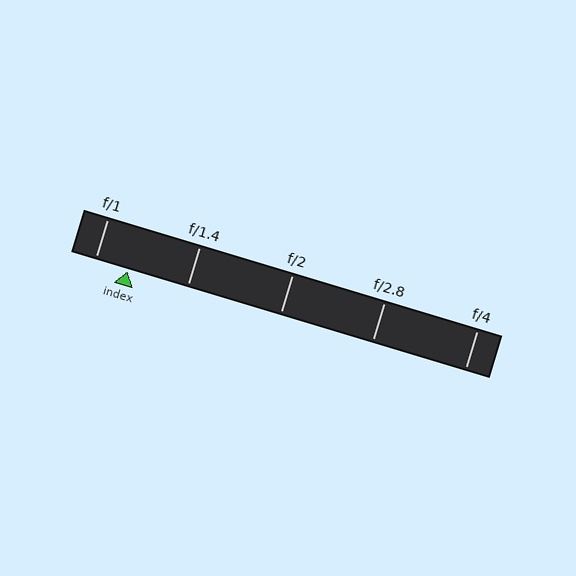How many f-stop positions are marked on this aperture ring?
There are 5 f-stop positions marked.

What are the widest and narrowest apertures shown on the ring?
The widest aperture shown is f/1 and the narrowest is f/4.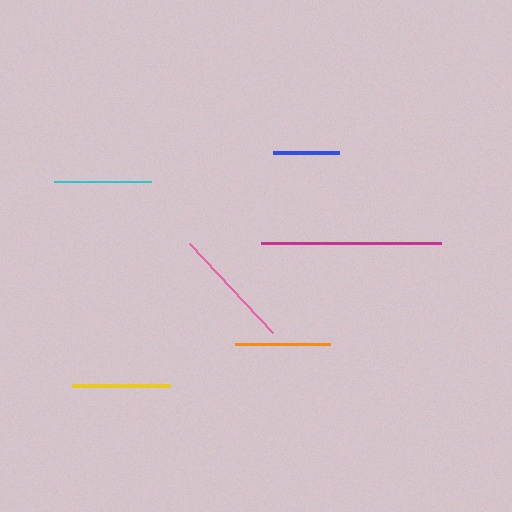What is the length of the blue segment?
The blue segment is approximately 66 pixels long.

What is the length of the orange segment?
The orange segment is approximately 95 pixels long.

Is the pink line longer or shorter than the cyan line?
The pink line is longer than the cyan line.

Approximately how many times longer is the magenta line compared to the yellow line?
The magenta line is approximately 1.8 times the length of the yellow line.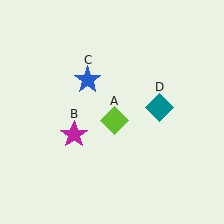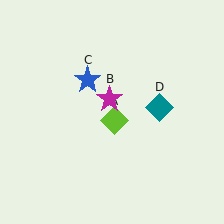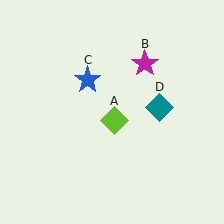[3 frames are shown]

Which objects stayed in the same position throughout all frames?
Lime diamond (object A) and blue star (object C) and teal diamond (object D) remained stationary.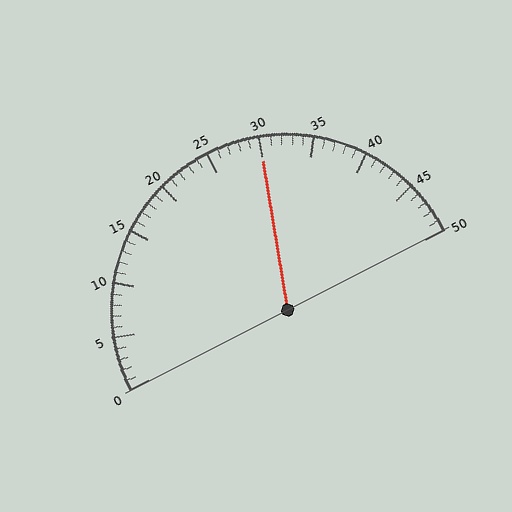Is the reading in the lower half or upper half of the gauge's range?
The reading is in the upper half of the range (0 to 50).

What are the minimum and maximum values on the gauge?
The gauge ranges from 0 to 50.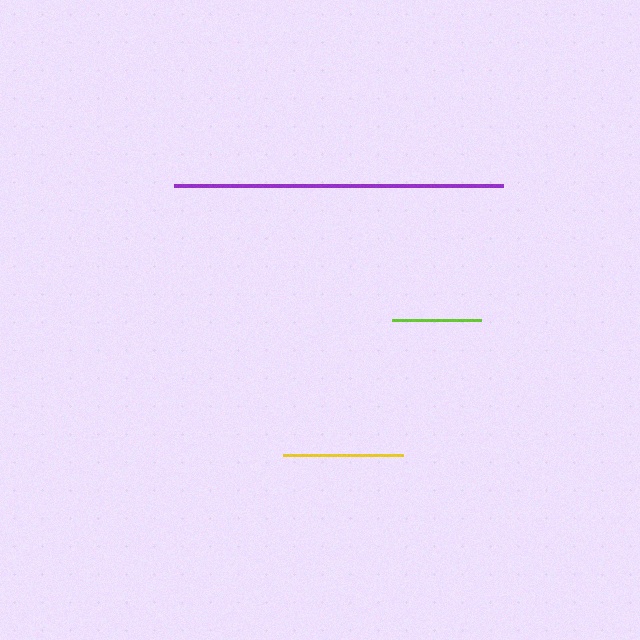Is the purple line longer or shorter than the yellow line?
The purple line is longer than the yellow line.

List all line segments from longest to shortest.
From longest to shortest: purple, yellow, lime.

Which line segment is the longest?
The purple line is the longest at approximately 329 pixels.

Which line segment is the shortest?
The lime line is the shortest at approximately 90 pixels.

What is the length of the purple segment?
The purple segment is approximately 329 pixels long.